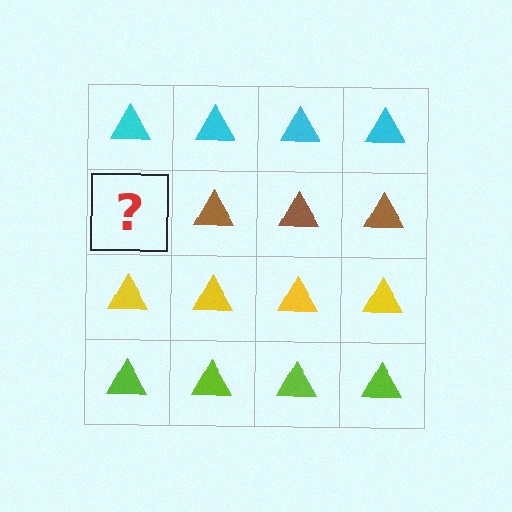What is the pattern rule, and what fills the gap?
The rule is that each row has a consistent color. The gap should be filled with a brown triangle.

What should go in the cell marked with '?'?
The missing cell should contain a brown triangle.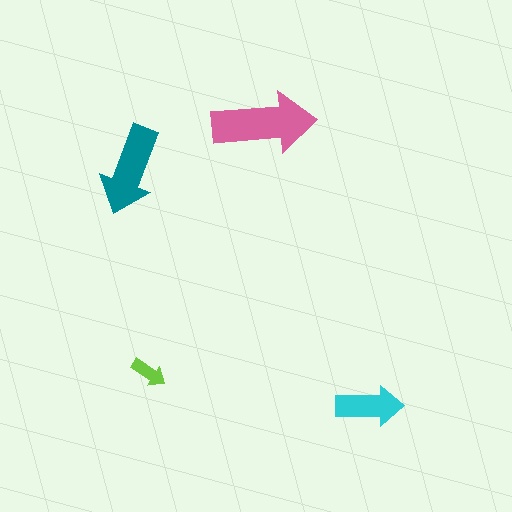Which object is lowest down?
The cyan arrow is bottommost.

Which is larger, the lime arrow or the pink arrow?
The pink one.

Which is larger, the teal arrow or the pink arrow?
The pink one.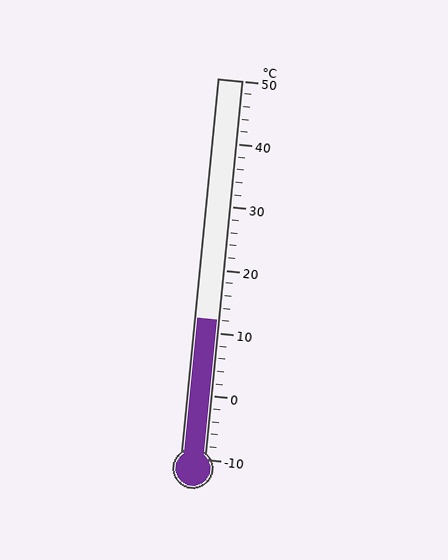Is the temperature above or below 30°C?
The temperature is below 30°C.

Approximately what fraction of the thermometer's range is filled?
The thermometer is filled to approximately 35% of its range.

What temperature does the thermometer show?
The thermometer shows approximately 12°C.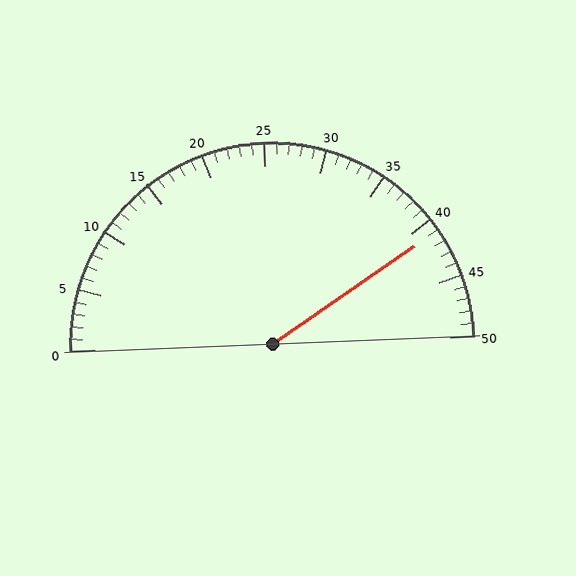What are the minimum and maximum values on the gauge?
The gauge ranges from 0 to 50.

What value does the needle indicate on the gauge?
The needle indicates approximately 41.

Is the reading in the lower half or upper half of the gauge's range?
The reading is in the upper half of the range (0 to 50).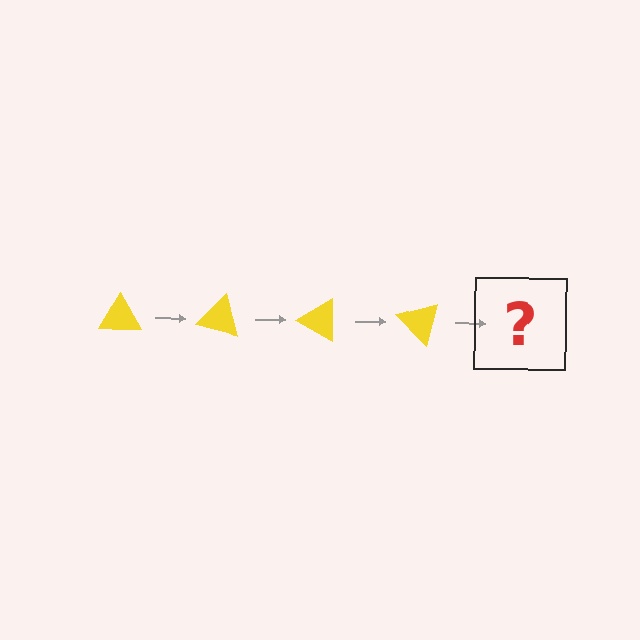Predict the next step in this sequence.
The next step is a yellow triangle rotated 60 degrees.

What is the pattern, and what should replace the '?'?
The pattern is that the triangle rotates 15 degrees each step. The '?' should be a yellow triangle rotated 60 degrees.